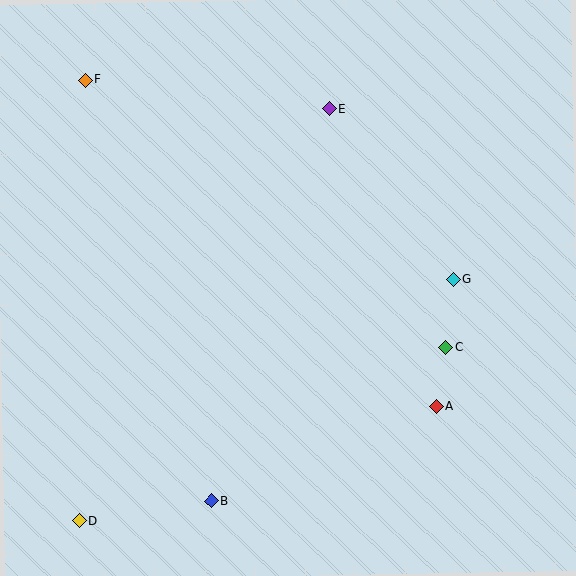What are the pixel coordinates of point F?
Point F is at (85, 80).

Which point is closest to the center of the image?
Point G at (453, 279) is closest to the center.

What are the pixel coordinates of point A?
Point A is at (436, 406).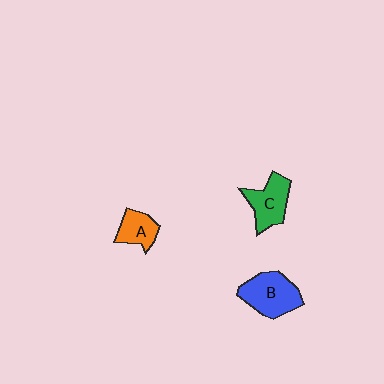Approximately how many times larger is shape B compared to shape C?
Approximately 1.2 times.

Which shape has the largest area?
Shape B (blue).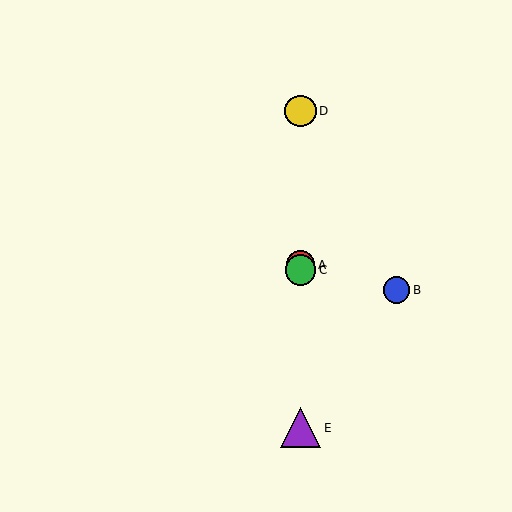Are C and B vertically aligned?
No, C is at x≈301 and B is at x≈396.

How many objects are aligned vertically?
4 objects (A, C, D, E) are aligned vertically.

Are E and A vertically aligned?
Yes, both are at x≈301.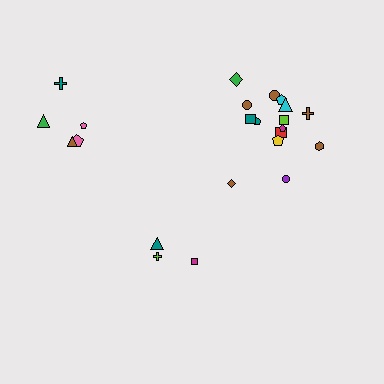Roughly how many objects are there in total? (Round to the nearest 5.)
Roughly 25 objects in total.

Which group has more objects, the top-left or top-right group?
The top-right group.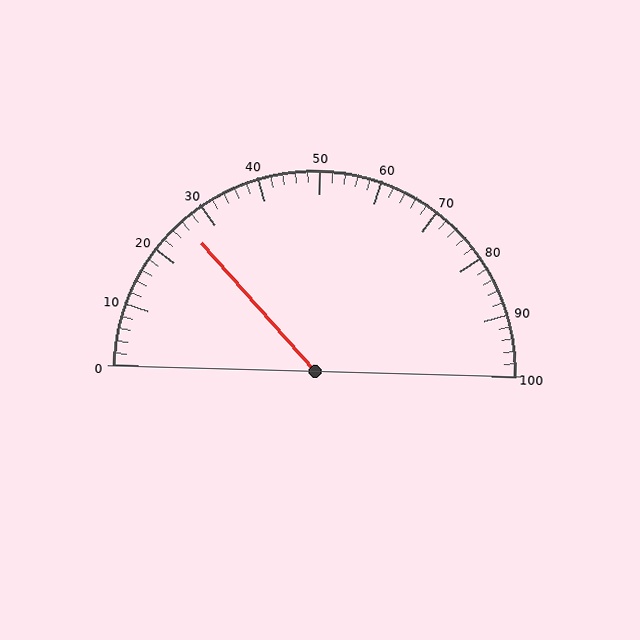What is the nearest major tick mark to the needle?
The nearest major tick mark is 30.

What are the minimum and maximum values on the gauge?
The gauge ranges from 0 to 100.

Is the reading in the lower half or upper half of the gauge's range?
The reading is in the lower half of the range (0 to 100).